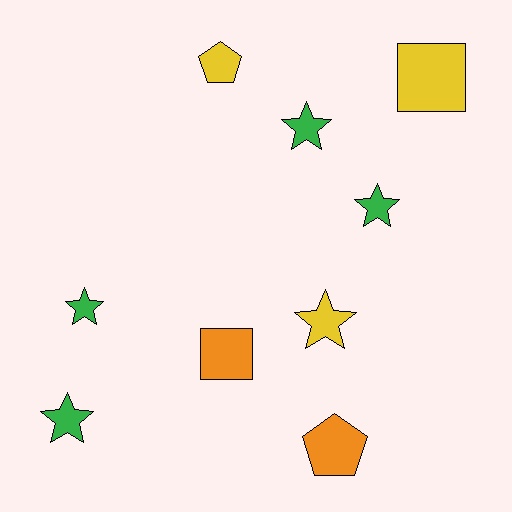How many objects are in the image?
There are 9 objects.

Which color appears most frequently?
Green, with 4 objects.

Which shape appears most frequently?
Star, with 5 objects.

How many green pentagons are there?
There are no green pentagons.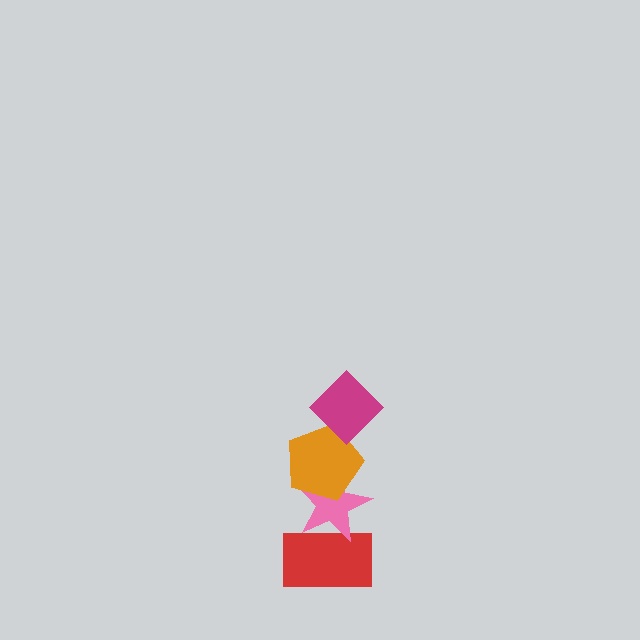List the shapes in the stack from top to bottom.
From top to bottom: the magenta diamond, the orange pentagon, the pink star, the red rectangle.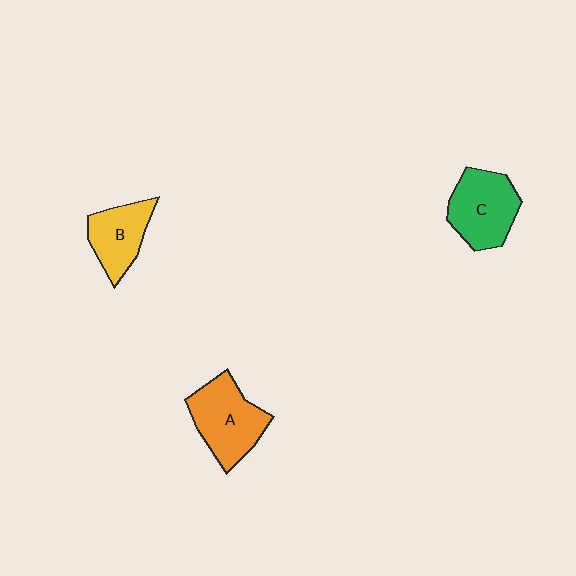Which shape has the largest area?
Shape A (orange).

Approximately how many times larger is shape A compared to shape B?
Approximately 1.3 times.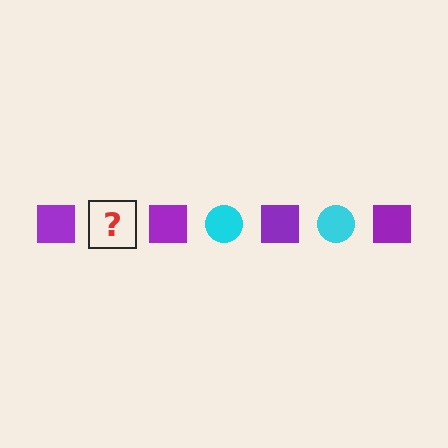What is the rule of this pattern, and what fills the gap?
The rule is that the pattern alternates between purple square and cyan circle. The gap should be filled with a cyan circle.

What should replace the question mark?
The question mark should be replaced with a cyan circle.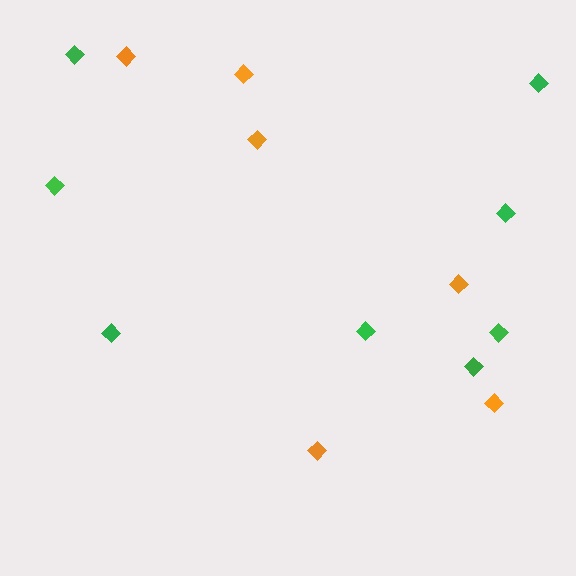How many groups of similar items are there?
There are 2 groups: one group of green diamonds (8) and one group of orange diamonds (6).